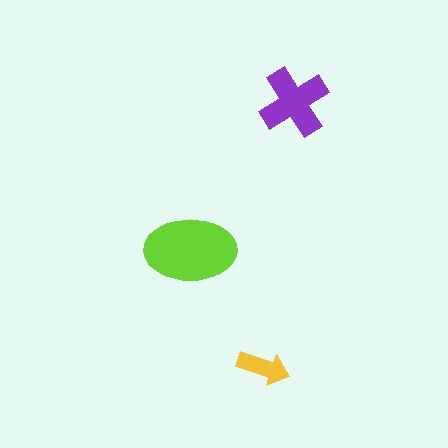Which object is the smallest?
The yellow arrow.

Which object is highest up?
The purple cross is topmost.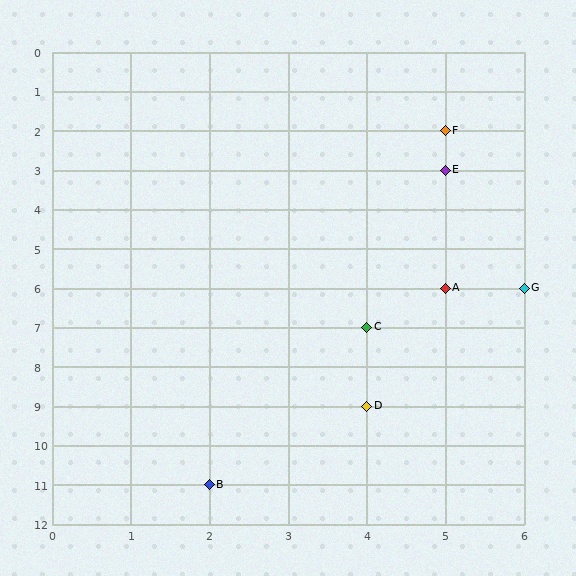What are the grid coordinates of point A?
Point A is at grid coordinates (5, 6).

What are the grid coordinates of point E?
Point E is at grid coordinates (5, 3).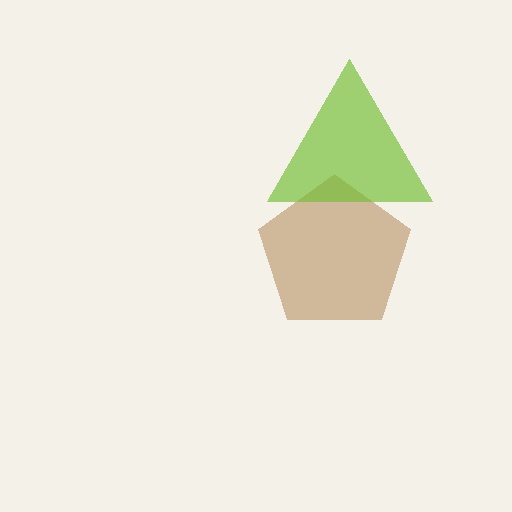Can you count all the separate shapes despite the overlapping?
Yes, there are 2 separate shapes.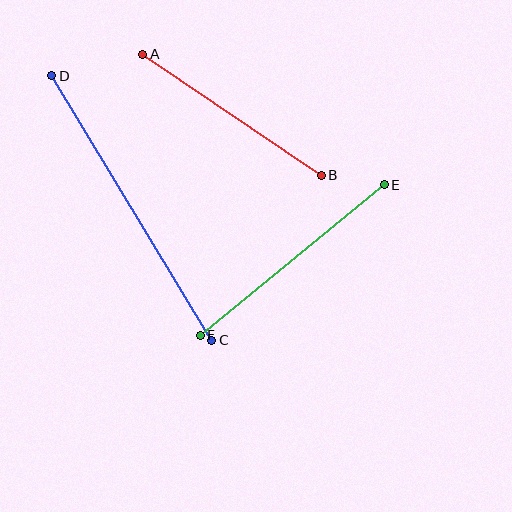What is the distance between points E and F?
The distance is approximately 237 pixels.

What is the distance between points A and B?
The distance is approximately 216 pixels.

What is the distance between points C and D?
The distance is approximately 309 pixels.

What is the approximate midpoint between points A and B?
The midpoint is at approximately (232, 115) pixels.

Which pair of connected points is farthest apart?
Points C and D are farthest apart.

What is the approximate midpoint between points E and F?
The midpoint is at approximately (292, 260) pixels.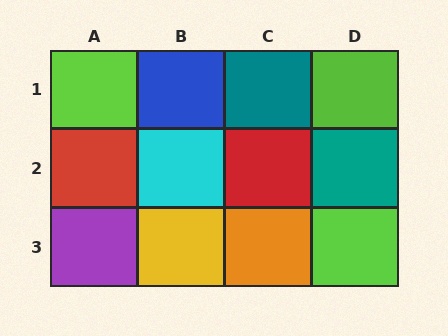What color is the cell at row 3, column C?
Orange.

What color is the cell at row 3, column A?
Purple.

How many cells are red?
2 cells are red.